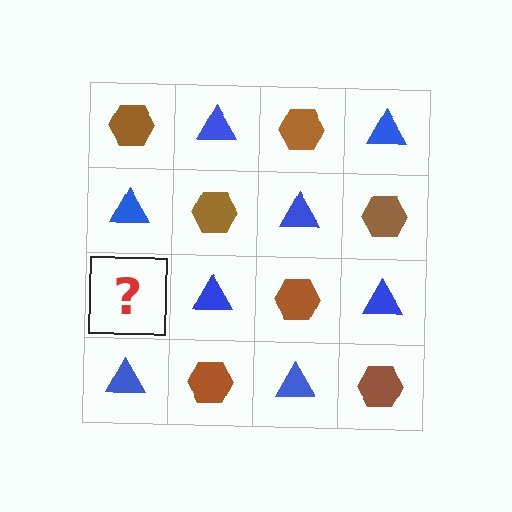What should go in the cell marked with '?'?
The missing cell should contain a brown hexagon.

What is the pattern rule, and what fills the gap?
The rule is that it alternates brown hexagon and blue triangle in a checkerboard pattern. The gap should be filled with a brown hexagon.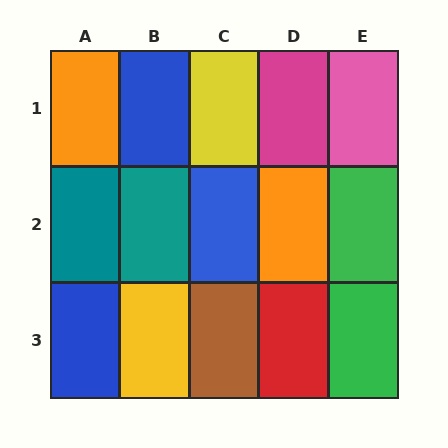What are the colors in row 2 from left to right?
Teal, teal, blue, orange, green.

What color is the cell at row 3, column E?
Green.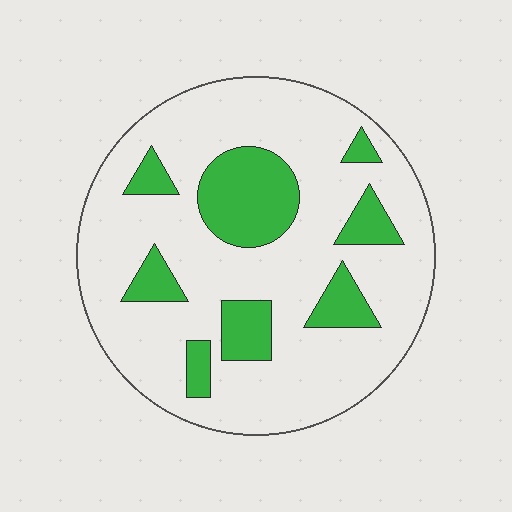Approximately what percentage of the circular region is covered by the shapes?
Approximately 20%.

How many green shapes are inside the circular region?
8.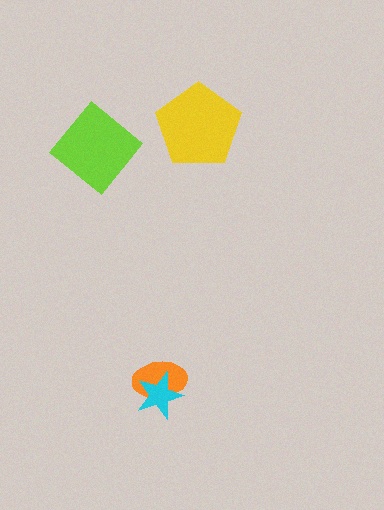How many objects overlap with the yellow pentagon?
0 objects overlap with the yellow pentagon.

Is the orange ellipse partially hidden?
Yes, it is partially covered by another shape.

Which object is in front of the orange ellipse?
The cyan star is in front of the orange ellipse.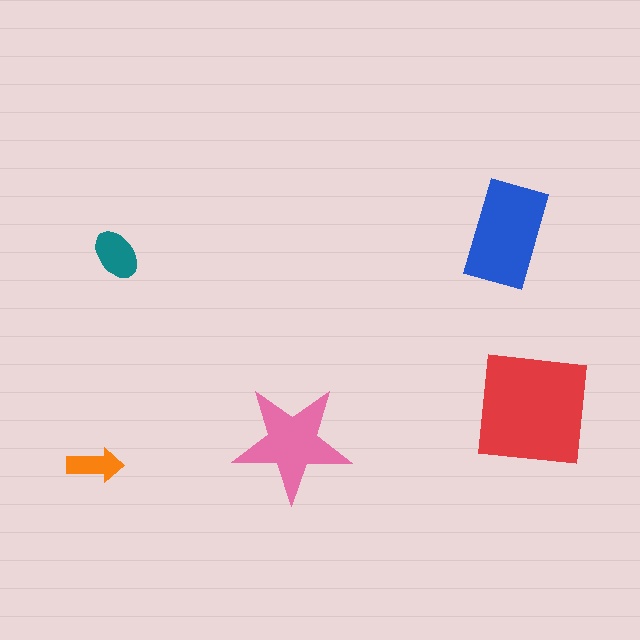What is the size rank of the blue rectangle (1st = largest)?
2nd.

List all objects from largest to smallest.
The red square, the blue rectangle, the pink star, the teal ellipse, the orange arrow.